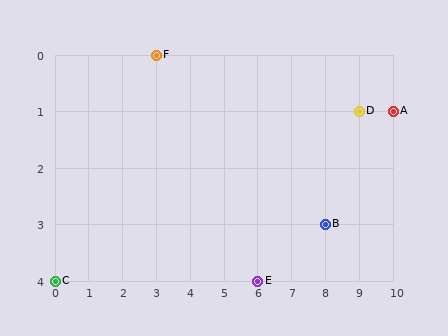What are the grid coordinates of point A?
Point A is at grid coordinates (10, 1).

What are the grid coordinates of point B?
Point B is at grid coordinates (8, 3).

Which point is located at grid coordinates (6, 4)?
Point E is at (6, 4).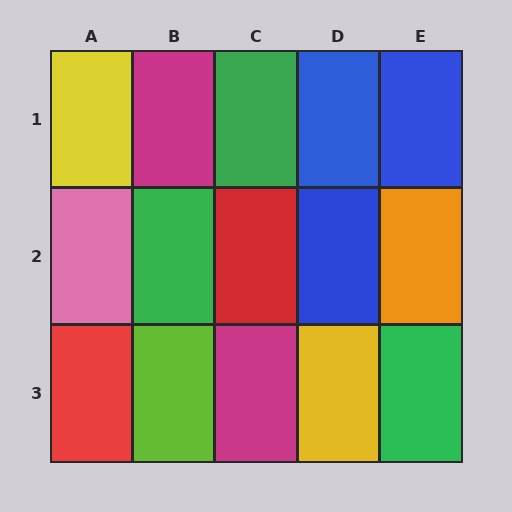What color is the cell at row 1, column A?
Yellow.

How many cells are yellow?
2 cells are yellow.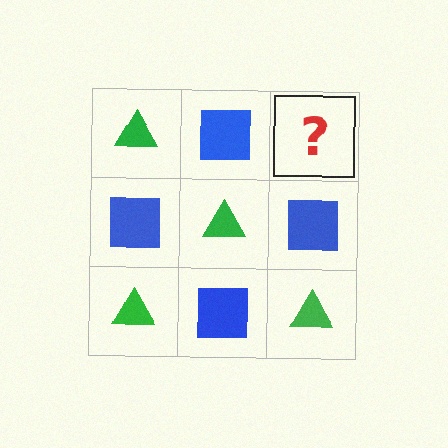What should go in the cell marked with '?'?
The missing cell should contain a green triangle.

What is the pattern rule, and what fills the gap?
The rule is that it alternates green triangle and blue square in a checkerboard pattern. The gap should be filled with a green triangle.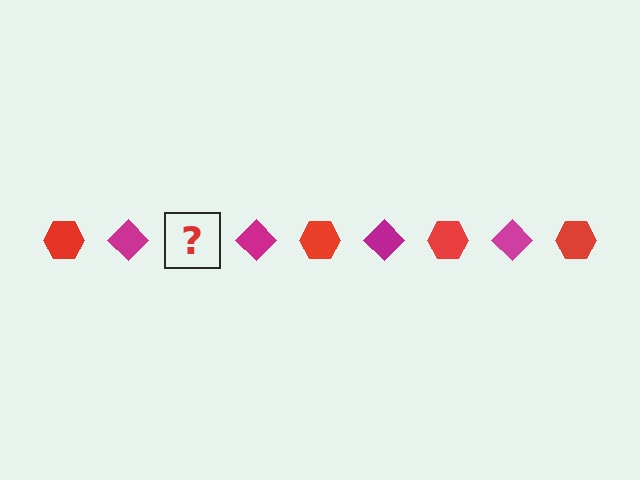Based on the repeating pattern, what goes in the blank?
The blank should be a red hexagon.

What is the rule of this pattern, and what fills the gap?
The rule is that the pattern alternates between red hexagon and magenta diamond. The gap should be filled with a red hexagon.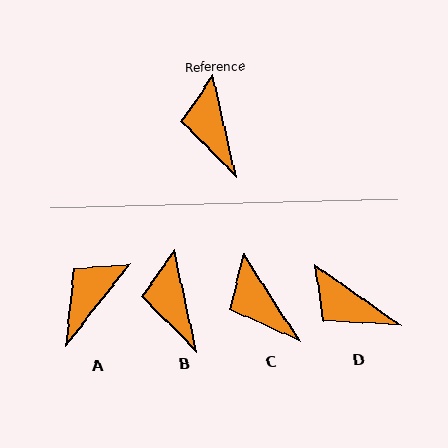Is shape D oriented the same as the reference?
No, it is off by about 42 degrees.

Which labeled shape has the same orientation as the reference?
B.